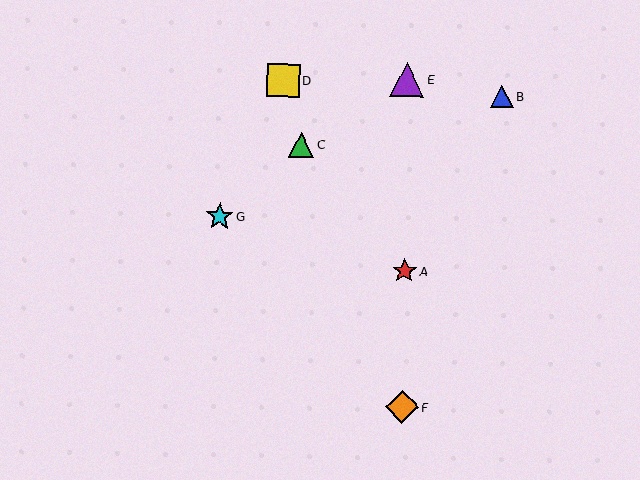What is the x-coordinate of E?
Object E is at x≈407.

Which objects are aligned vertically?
Objects A, E, F are aligned vertically.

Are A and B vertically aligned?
No, A is at x≈404 and B is at x≈502.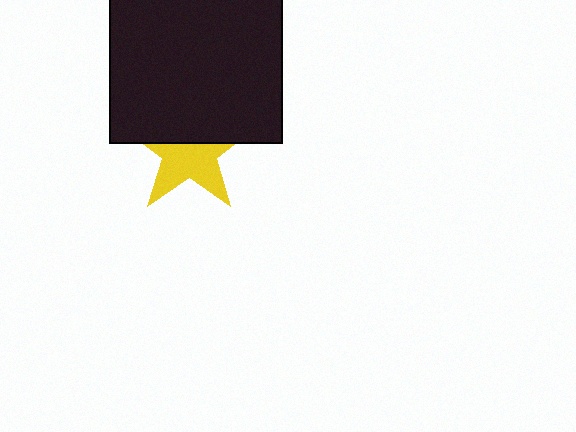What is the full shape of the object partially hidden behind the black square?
The partially hidden object is a yellow star.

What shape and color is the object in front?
The object in front is a black square.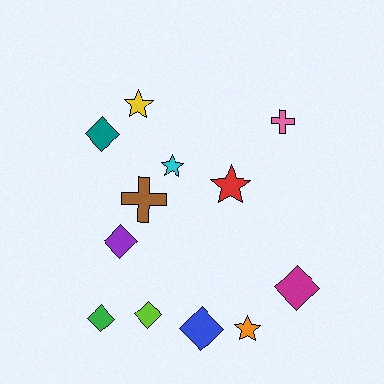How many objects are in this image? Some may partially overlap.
There are 12 objects.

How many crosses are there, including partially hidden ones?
There are 2 crosses.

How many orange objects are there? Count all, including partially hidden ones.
There is 1 orange object.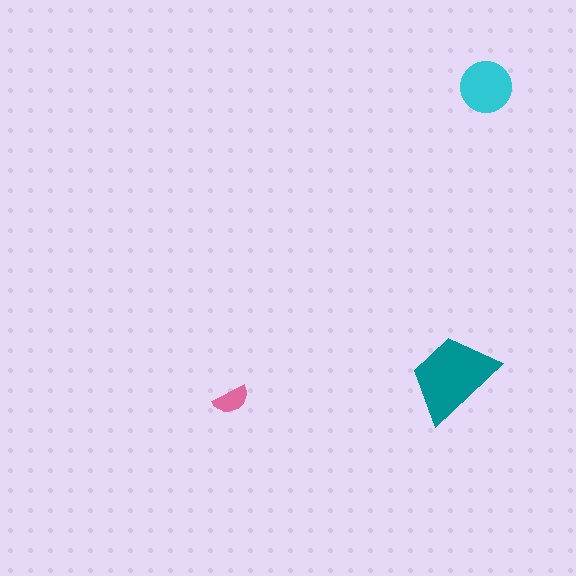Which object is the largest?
The teal trapezoid.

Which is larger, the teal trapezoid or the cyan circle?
The teal trapezoid.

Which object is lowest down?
The pink semicircle is bottommost.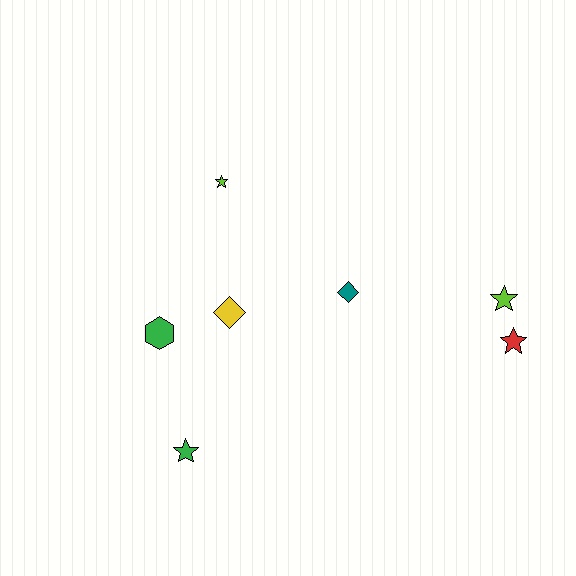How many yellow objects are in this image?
There is 1 yellow object.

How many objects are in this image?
There are 7 objects.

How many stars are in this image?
There are 4 stars.